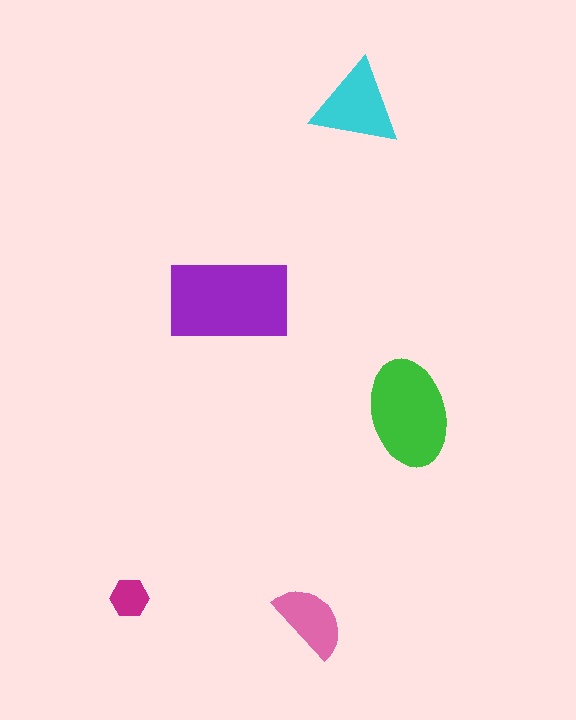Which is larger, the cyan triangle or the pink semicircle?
The cyan triangle.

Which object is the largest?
The purple rectangle.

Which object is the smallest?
The magenta hexagon.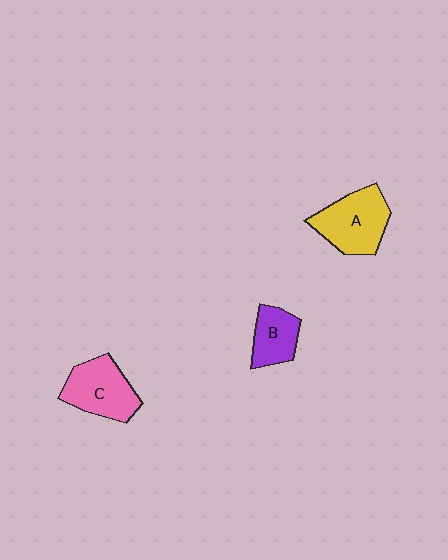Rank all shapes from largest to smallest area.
From largest to smallest: A (yellow), C (pink), B (purple).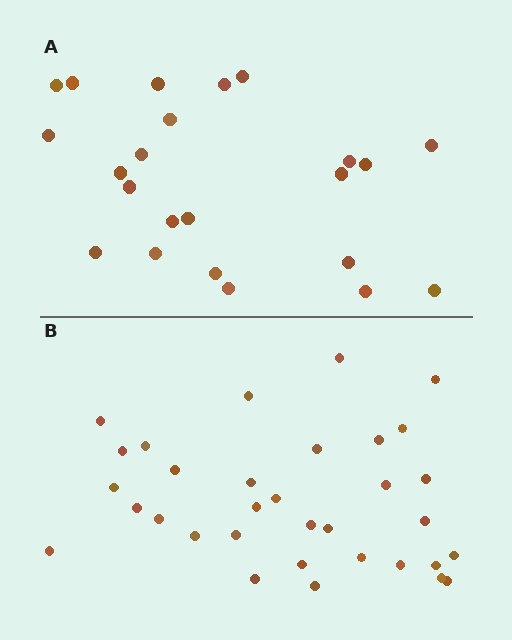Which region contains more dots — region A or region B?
Region B (the bottom region) has more dots.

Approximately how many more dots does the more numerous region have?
Region B has roughly 10 or so more dots than region A.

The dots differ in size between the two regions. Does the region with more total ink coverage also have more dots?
No. Region A has more total ink coverage because its dots are larger, but region B actually contains more individual dots. Total area can be misleading — the number of items is what matters here.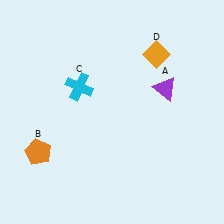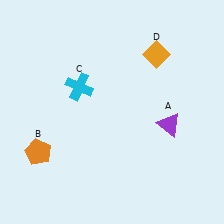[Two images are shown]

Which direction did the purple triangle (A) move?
The purple triangle (A) moved down.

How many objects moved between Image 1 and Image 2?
1 object moved between the two images.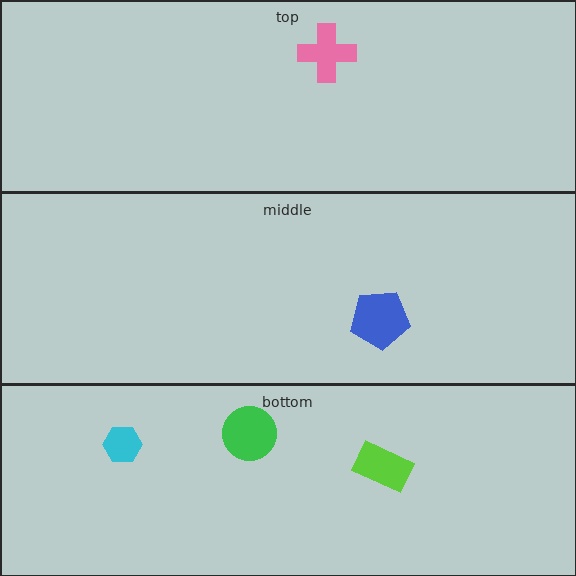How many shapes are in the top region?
1.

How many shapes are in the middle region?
1.